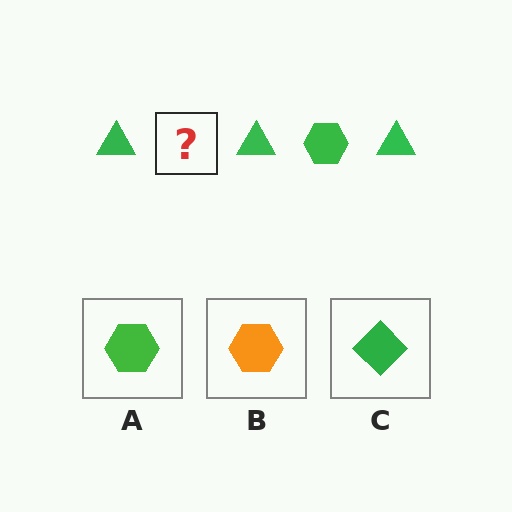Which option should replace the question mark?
Option A.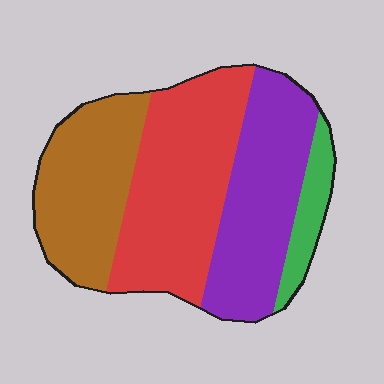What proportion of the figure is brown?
Brown takes up between a sixth and a third of the figure.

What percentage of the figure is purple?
Purple takes up between a quarter and a half of the figure.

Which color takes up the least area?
Green, at roughly 10%.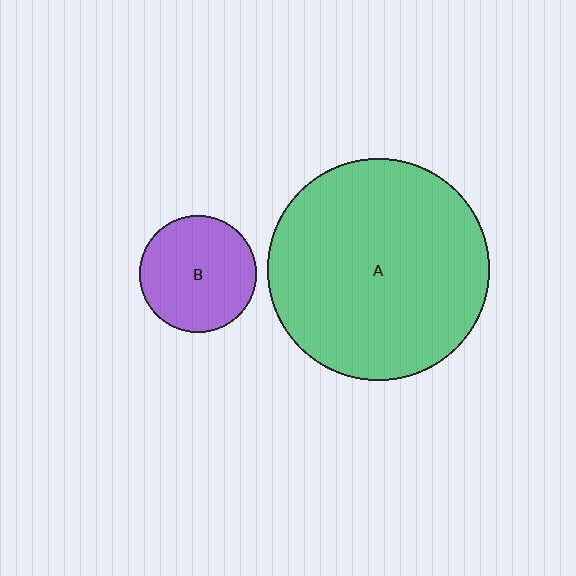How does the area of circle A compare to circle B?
Approximately 3.6 times.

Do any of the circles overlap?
No, none of the circles overlap.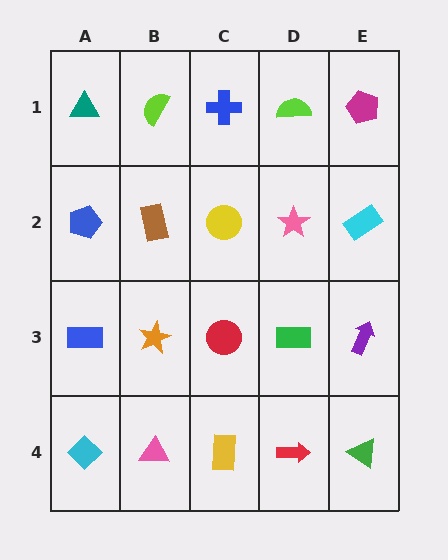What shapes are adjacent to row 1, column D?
A pink star (row 2, column D), a blue cross (row 1, column C), a magenta pentagon (row 1, column E).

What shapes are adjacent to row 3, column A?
A blue pentagon (row 2, column A), a cyan diamond (row 4, column A), an orange star (row 3, column B).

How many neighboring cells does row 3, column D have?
4.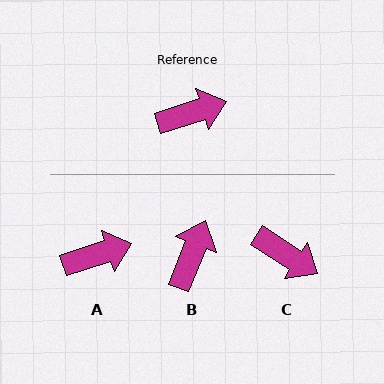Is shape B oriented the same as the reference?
No, it is off by about 51 degrees.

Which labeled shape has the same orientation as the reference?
A.